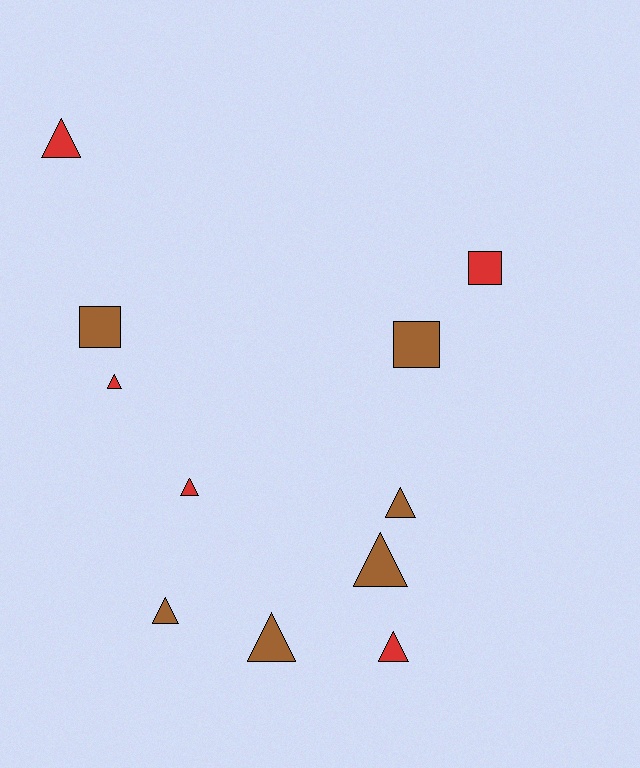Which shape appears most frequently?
Triangle, with 8 objects.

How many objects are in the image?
There are 11 objects.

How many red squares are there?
There is 1 red square.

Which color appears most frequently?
Brown, with 6 objects.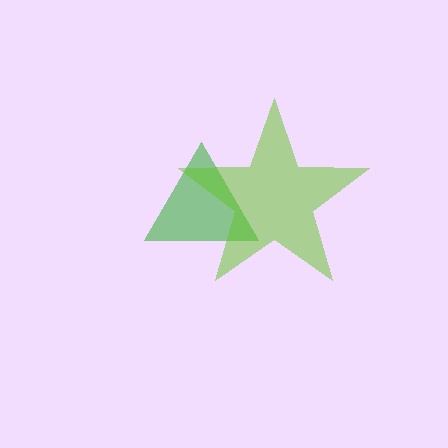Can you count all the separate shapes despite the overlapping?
Yes, there are 2 separate shapes.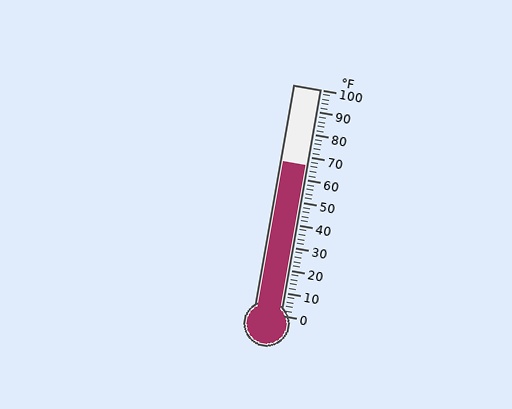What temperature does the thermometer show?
The thermometer shows approximately 66°F.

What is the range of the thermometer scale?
The thermometer scale ranges from 0°F to 100°F.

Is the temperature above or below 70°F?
The temperature is below 70°F.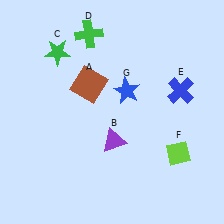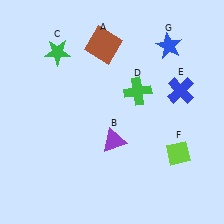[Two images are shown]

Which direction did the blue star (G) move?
The blue star (G) moved up.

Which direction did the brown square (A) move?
The brown square (A) moved up.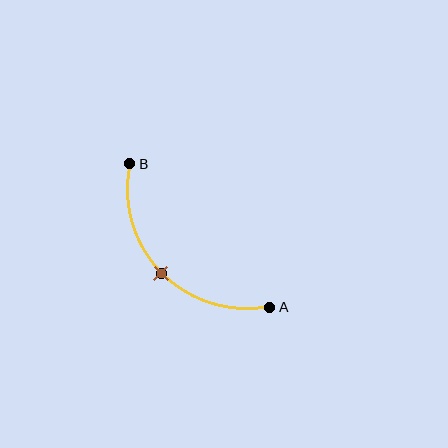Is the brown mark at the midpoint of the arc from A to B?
Yes. The brown mark lies on the arc at equal arc-length from both A and B — it is the arc midpoint.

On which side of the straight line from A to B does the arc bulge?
The arc bulges below and to the left of the straight line connecting A and B.